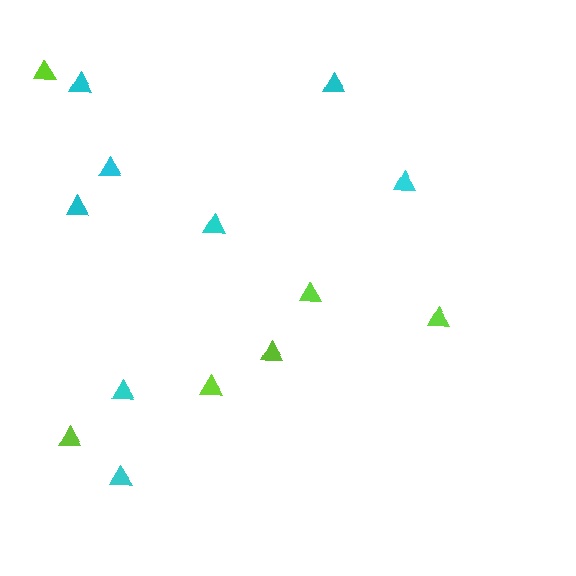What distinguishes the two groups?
There are 2 groups: one group of lime triangles (6) and one group of cyan triangles (8).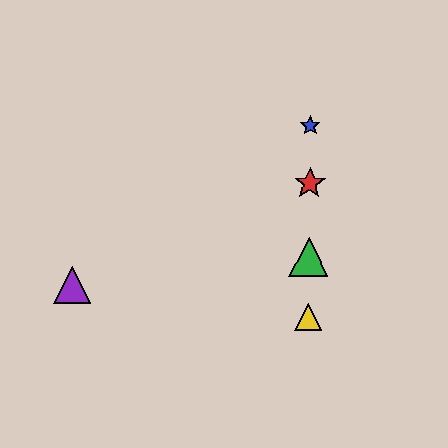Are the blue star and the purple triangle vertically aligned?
No, the blue star is at x≈310 and the purple triangle is at x≈72.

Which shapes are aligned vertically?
The red star, the blue star, the green triangle, the yellow triangle are aligned vertically.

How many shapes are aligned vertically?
4 shapes (the red star, the blue star, the green triangle, the yellow triangle) are aligned vertically.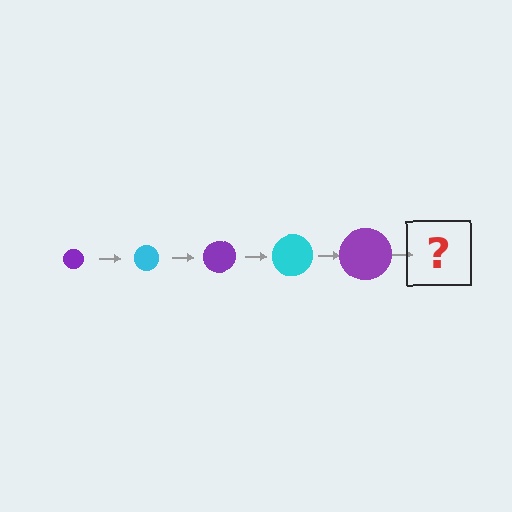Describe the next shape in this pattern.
It should be a cyan circle, larger than the previous one.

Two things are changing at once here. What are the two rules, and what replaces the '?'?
The two rules are that the circle grows larger each step and the color cycles through purple and cyan. The '?' should be a cyan circle, larger than the previous one.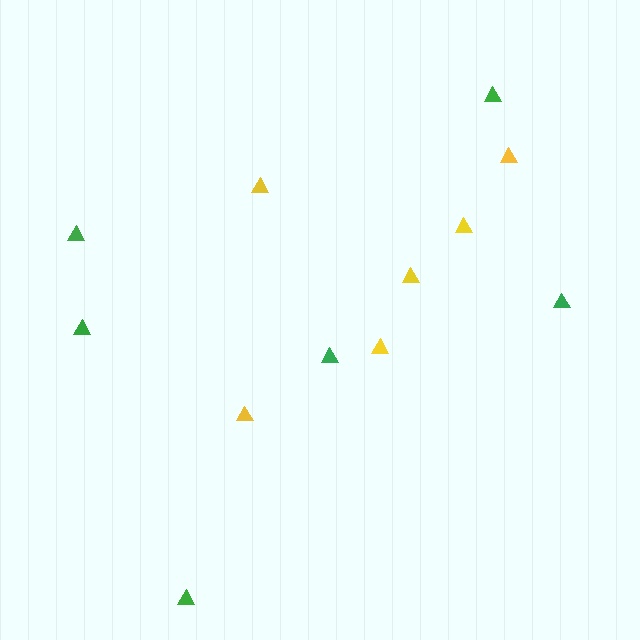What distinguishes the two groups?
There are 2 groups: one group of green triangles (6) and one group of yellow triangles (6).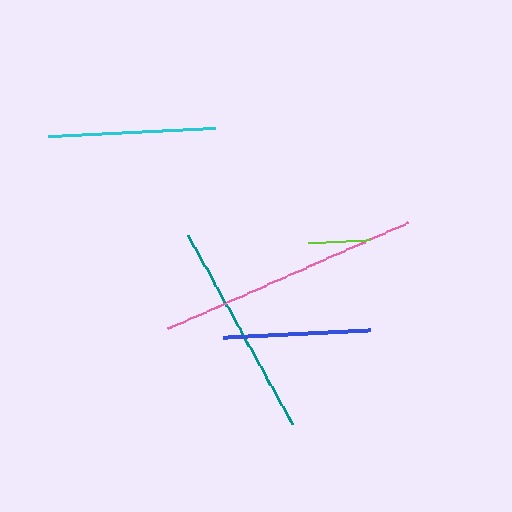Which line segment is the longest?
The pink line is the longest at approximately 262 pixels.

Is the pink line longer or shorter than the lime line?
The pink line is longer than the lime line.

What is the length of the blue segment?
The blue segment is approximately 147 pixels long.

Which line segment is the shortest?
The lime line is the shortest at approximately 61 pixels.